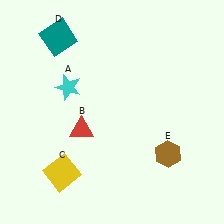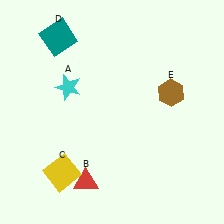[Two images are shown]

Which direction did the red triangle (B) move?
The red triangle (B) moved down.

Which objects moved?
The objects that moved are: the red triangle (B), the brown hexagon (E).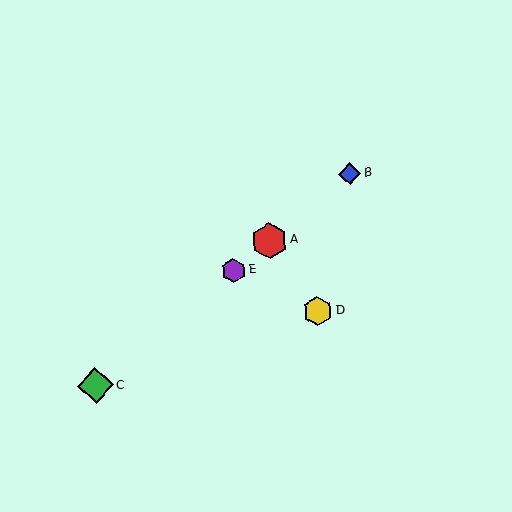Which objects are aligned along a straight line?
Objects A, B, C, E are aligned along a straight line.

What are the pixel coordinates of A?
Object A is at (269, 241).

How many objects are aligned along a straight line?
4 objects (A, B, C, E) are aligned along a straight line.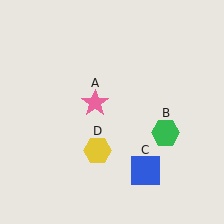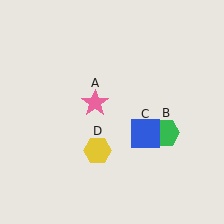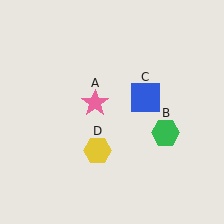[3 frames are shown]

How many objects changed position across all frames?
1 object changed position: blue square (object C).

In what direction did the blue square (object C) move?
The blue square (object C) moved up.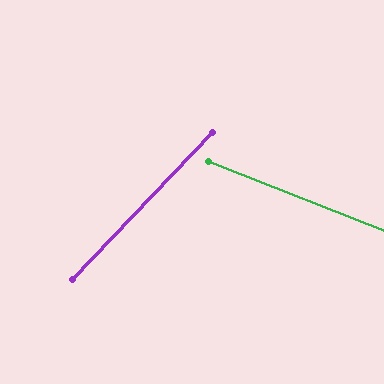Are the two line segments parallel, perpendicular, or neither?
Neither parallel nor perpendicular — they differ by about 68°.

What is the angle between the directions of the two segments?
Approximately 68 degrees.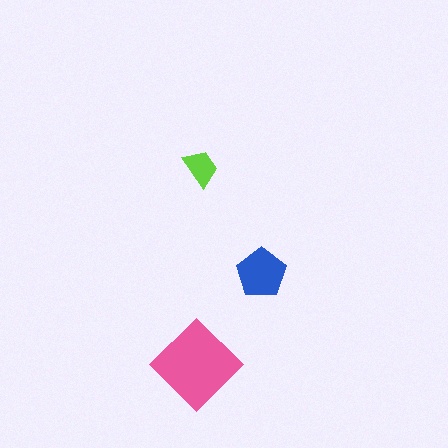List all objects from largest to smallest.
The pink diamond, the blue pentagon, the lime trapezoid.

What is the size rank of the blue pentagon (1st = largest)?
2nd.